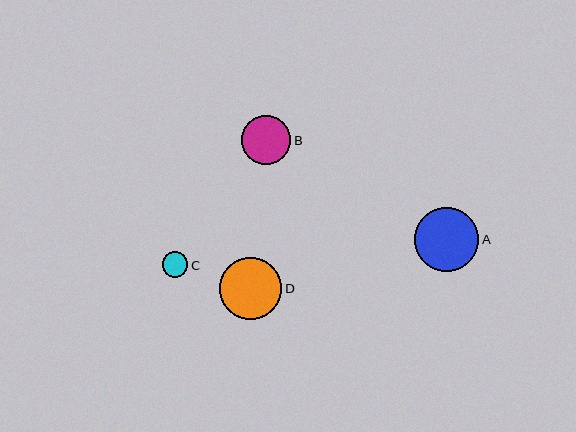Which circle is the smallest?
Circle C is the smallest with a size of approximately 26 pixels.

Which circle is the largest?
Circle A is the largest with a size of approximately 64 pixels.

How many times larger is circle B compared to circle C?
Circle B is approximately 1.9 times the size of circle C.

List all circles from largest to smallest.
From largest to smallest: A, D, B, C.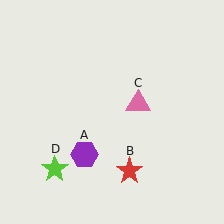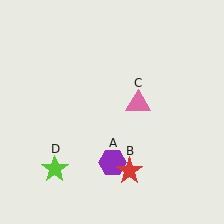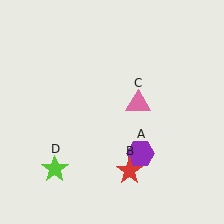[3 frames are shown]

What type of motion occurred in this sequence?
The purple hexagon (object A) rotated counterclockwise around the center of the scene.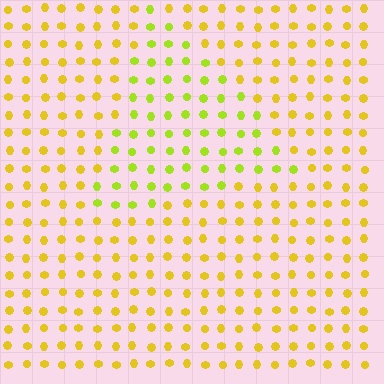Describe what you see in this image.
The image is filled with small yellow elements in a uniform arrangement. A triangle-shaped region is visible where the elements are tinted to a slightly different hue, forming a subtle color boundary.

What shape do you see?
I see a triangle.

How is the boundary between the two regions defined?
The boundary is defined purely by a slight shift in hue (about 30 degrees). Spacing, size, and orientation are identical on both sides.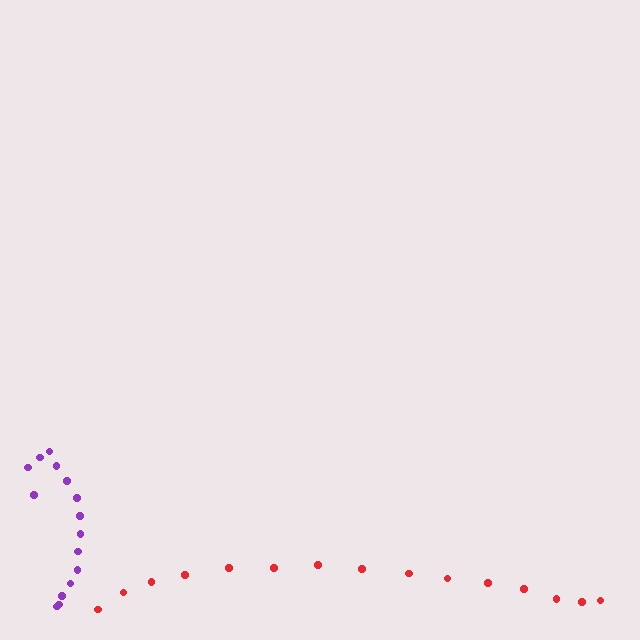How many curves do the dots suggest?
There are 2 distinct paths.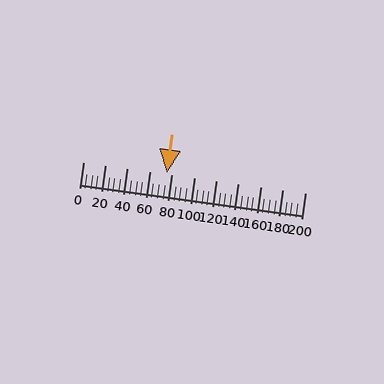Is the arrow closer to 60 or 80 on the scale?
The arrow is closer to 80.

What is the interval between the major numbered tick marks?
The major tick marks are spaced 20 units apart.